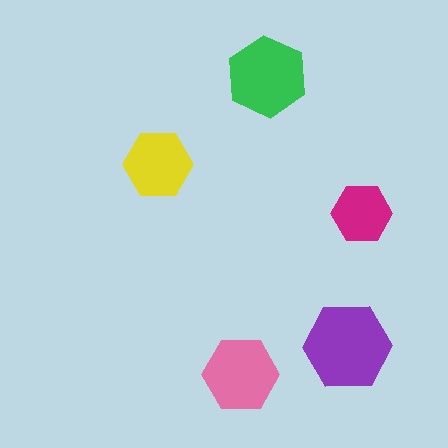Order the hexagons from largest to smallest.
the purple one, the green one, the pink one, the yellow one, the magenta one.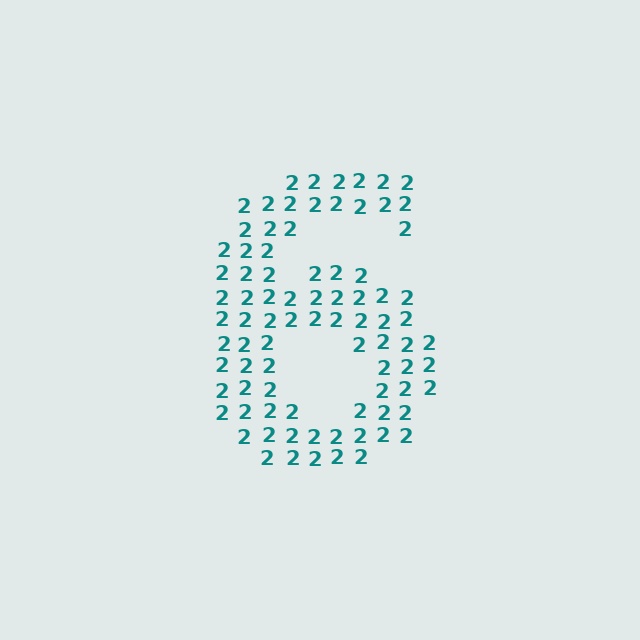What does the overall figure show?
The overall figure shows the digit 6.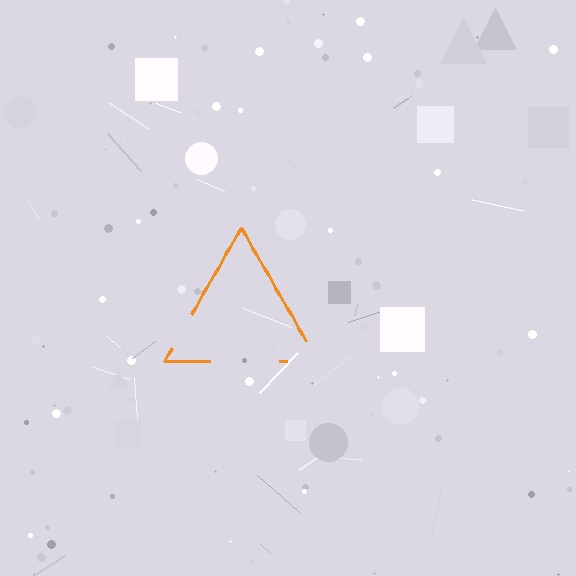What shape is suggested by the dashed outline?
The dashed outline suggests a triangle.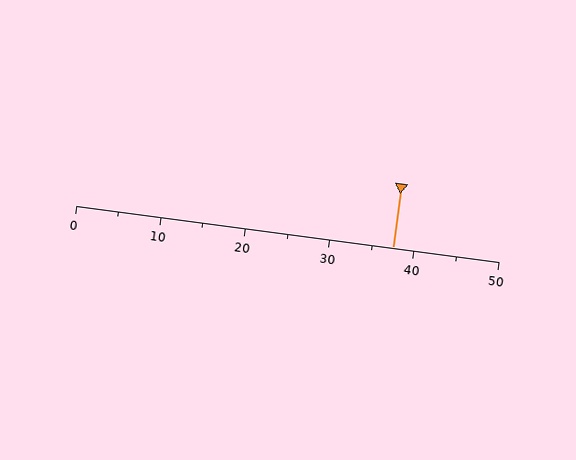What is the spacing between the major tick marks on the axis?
The major ticks are spaced 10 apart.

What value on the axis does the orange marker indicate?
The marker indicates approximately 37.5.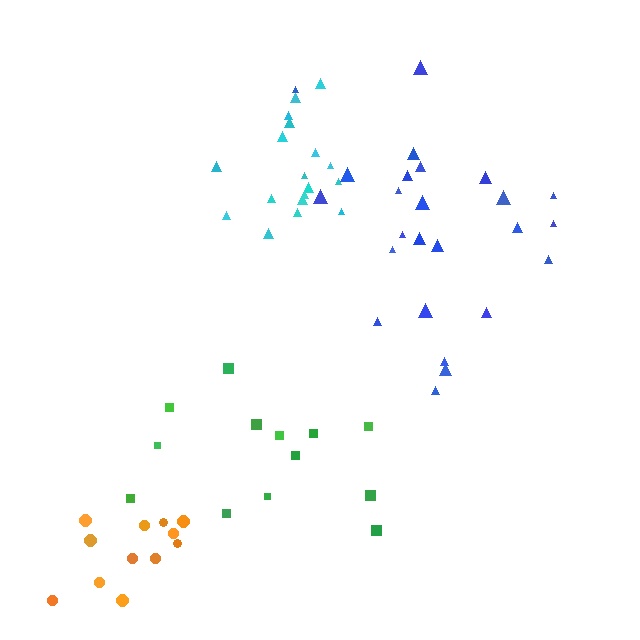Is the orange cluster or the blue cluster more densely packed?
Orange.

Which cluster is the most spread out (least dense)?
Green.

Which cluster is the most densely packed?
Cyan.